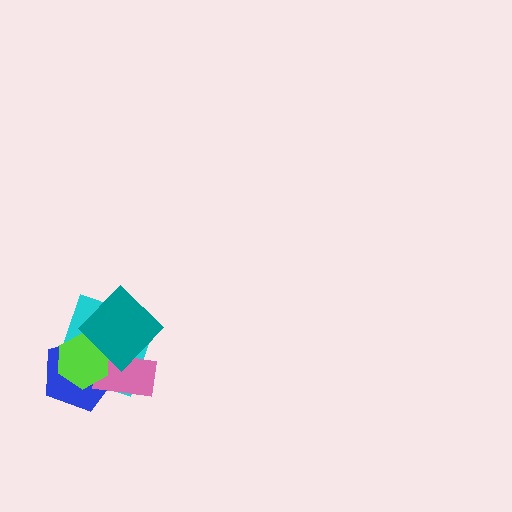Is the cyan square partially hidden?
Yes, it is partially covered by another shape.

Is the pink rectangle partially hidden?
Yes, it is partially covered by another shape.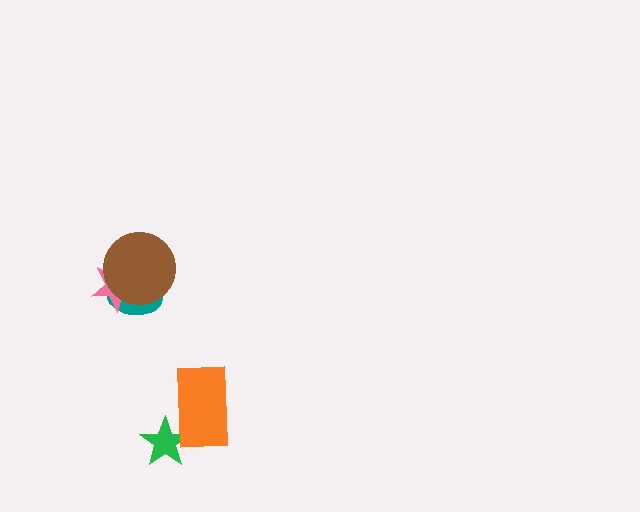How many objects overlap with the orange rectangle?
1 object overlaps with the orange rectangle.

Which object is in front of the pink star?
The brown circle is in front of the pink star.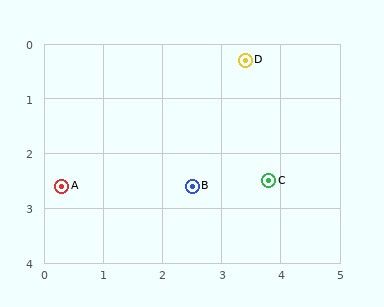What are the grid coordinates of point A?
Point A is at approximately (0.3, 2.6).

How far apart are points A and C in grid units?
Points A and C are about 3.5 grid units apart.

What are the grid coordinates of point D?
Point D is at approximately (3.4, 0.3).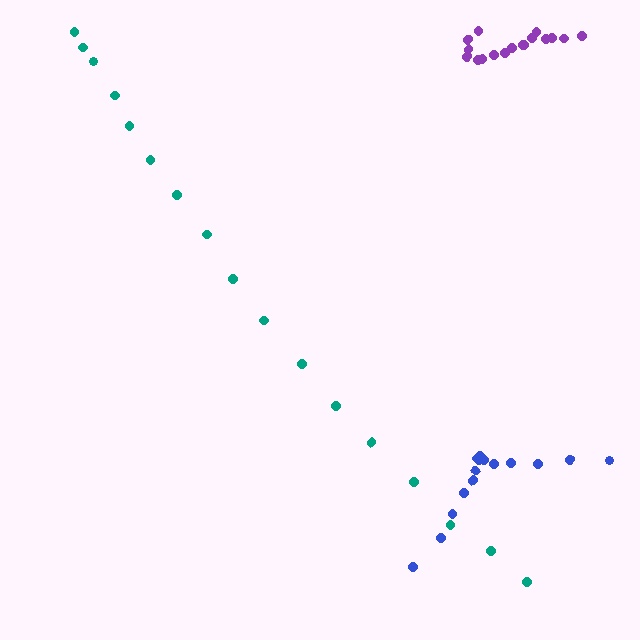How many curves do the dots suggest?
There are 3 distinct paths.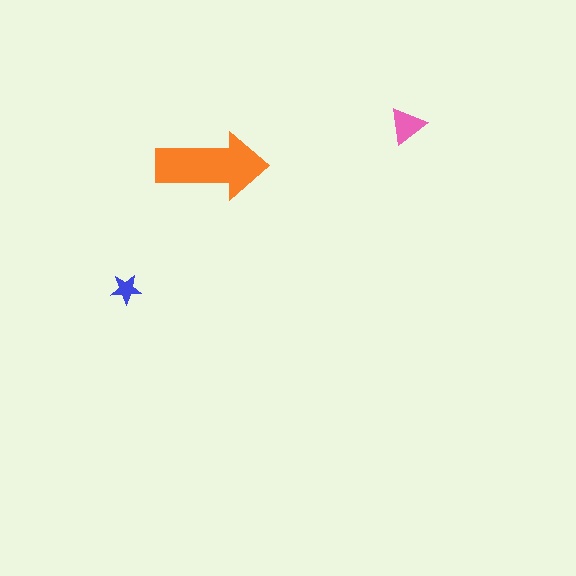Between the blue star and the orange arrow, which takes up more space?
The orange arrow.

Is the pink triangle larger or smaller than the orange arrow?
Smaller.